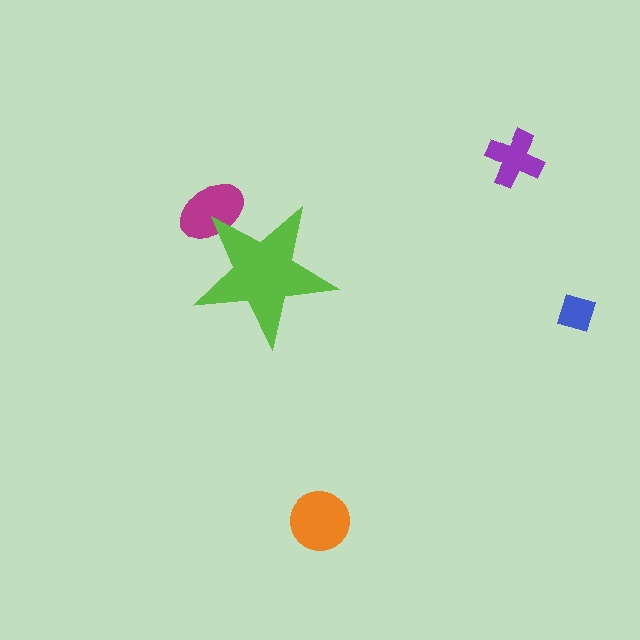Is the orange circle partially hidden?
No, the orange circle is fully visible.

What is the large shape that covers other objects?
A lime star.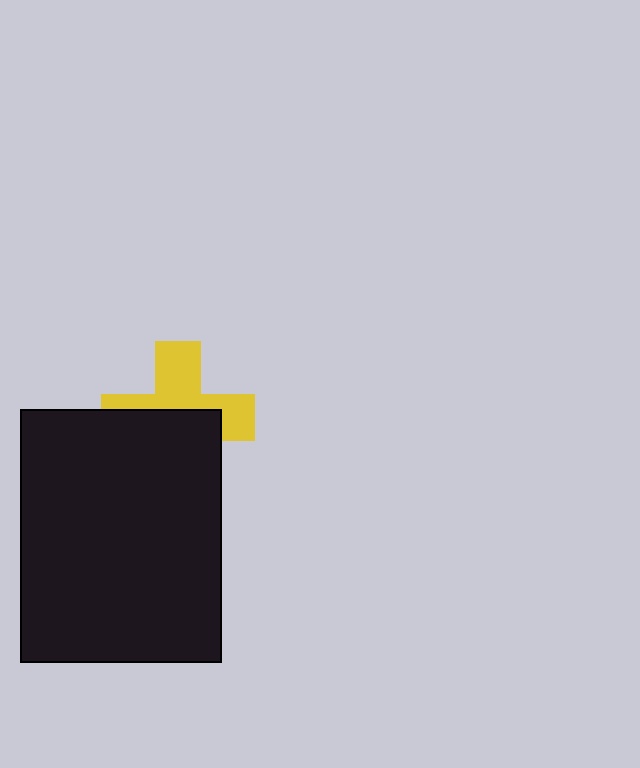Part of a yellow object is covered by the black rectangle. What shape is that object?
It is a cross.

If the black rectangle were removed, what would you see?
You would see the complete yellow cross.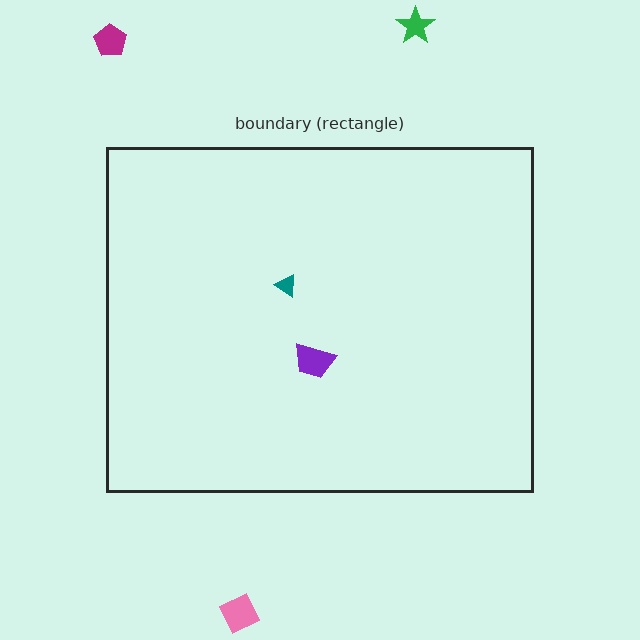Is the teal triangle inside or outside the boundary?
Inside.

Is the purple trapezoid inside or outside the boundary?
Inside.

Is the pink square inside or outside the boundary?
Outside.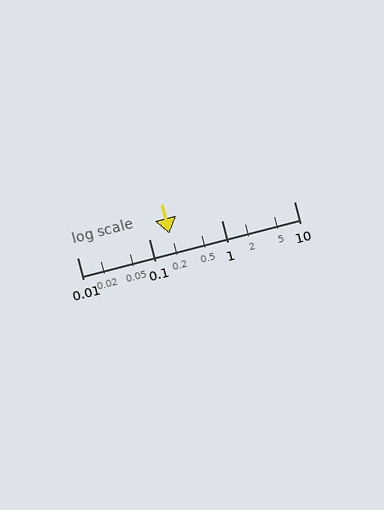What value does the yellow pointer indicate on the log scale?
The pointer indicates approximately 0.19.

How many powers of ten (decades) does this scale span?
The scale spans 3 decades, from 0.01 to 10.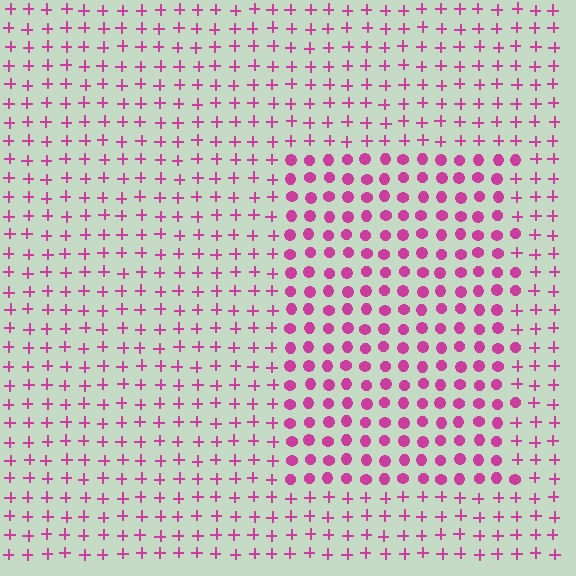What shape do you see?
I see a rectangle.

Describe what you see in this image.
The image is filled with small magenta elements arranged in a uniform grid. A rectangle-shaped region contains circles, while the surrounding area contains plus signs. The boundary is defined purely by the change in element shape.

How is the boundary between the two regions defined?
The boundary is defined by a change in element shape: circles inside vs. plus signs outside. All elements share the same color and spacing.